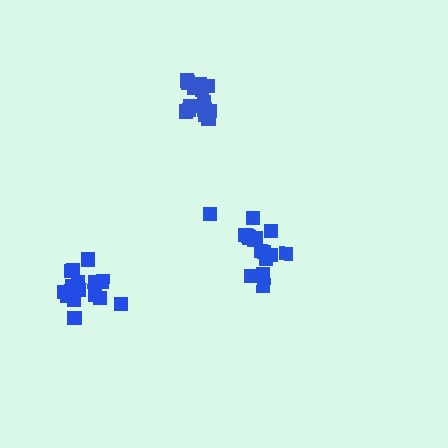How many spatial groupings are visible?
There are 3 spatial groupings.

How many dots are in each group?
Group 1: 14 dots, Group 2: 17 dots, Group 3: 17 dots (48 total).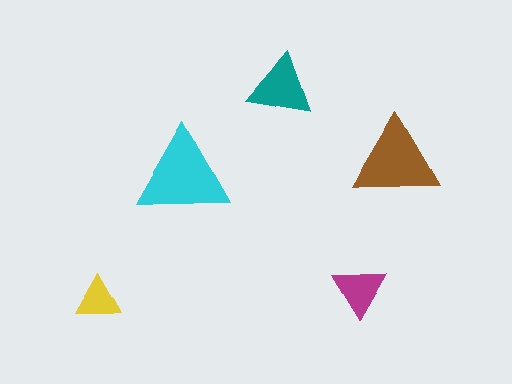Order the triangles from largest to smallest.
the cyan one, the brown one, the teal one, the magenta one, the yellow one.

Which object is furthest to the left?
The yellow triangle is leftmost.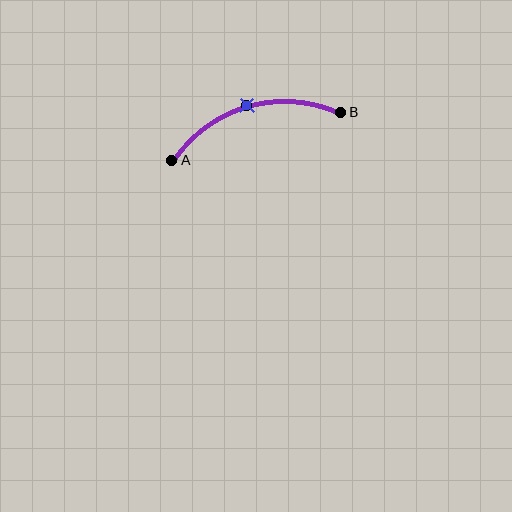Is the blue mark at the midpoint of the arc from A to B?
Yes. The blue mark lies on the arc at equal arc-length from both A and B — it is the arc midpoint.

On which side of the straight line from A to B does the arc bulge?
The arc bulges above the straight line connecting A and B.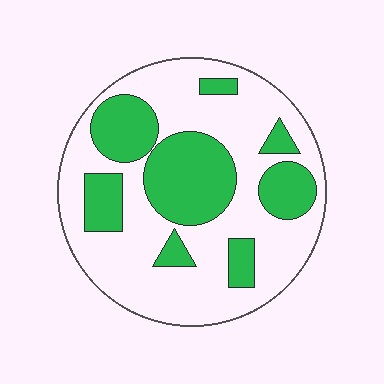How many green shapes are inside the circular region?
8.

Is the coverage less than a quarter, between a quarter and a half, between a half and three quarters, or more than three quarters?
Between a quarter and a half.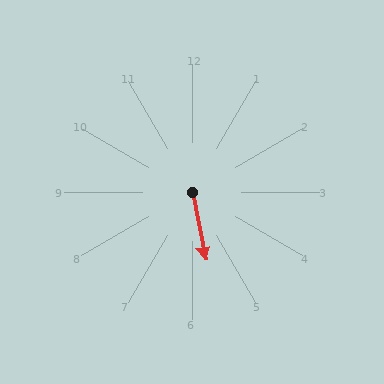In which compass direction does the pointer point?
South.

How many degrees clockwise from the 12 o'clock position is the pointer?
Approximately 169 degrees.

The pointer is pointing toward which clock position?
Roughly 6 o'clock.